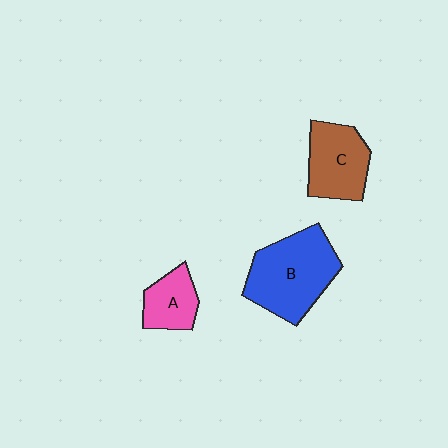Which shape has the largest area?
Shape B (blue).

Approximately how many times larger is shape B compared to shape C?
Approximately 1.4 times.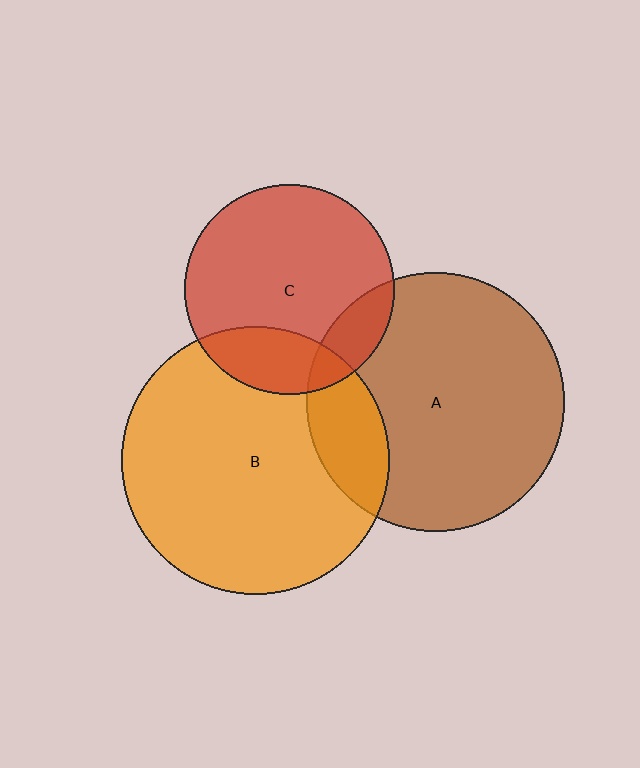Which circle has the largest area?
Circle B (orange).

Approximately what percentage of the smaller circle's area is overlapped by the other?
Approximately 20%.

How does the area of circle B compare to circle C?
Approximately 1.6 times.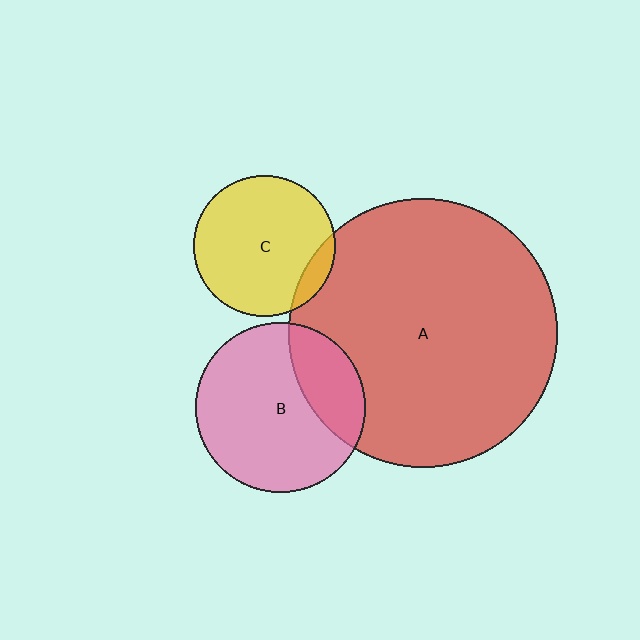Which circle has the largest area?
Circle A (red).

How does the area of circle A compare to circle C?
Approximately 3.7 times.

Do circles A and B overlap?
Yes.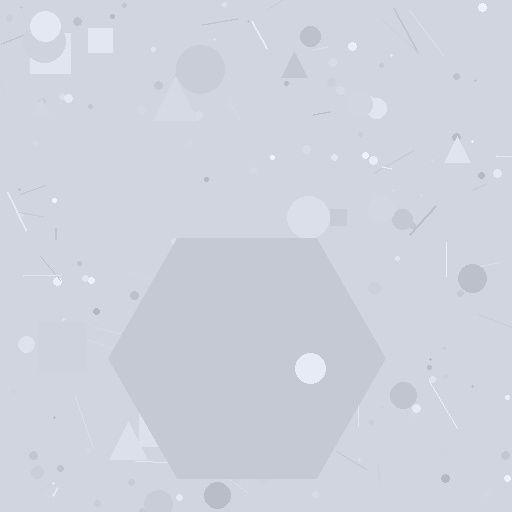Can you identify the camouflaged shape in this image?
The camouflaged shape is a hexagon.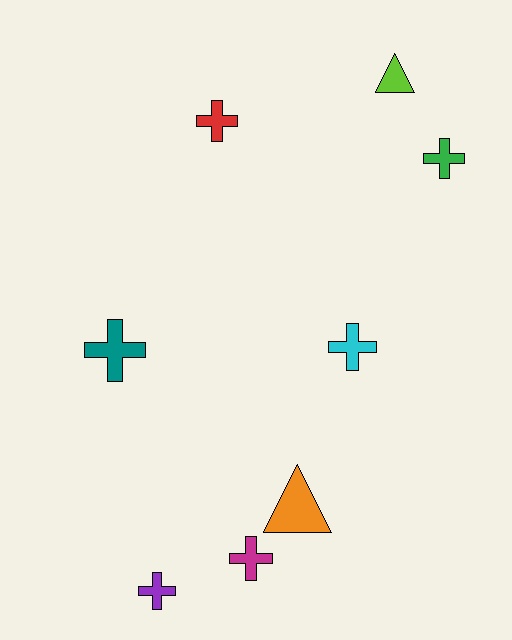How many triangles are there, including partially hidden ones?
There are 2 triangles.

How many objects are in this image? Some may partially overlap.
There are 8 objects.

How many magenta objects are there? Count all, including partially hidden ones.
There is 1 magenta object.